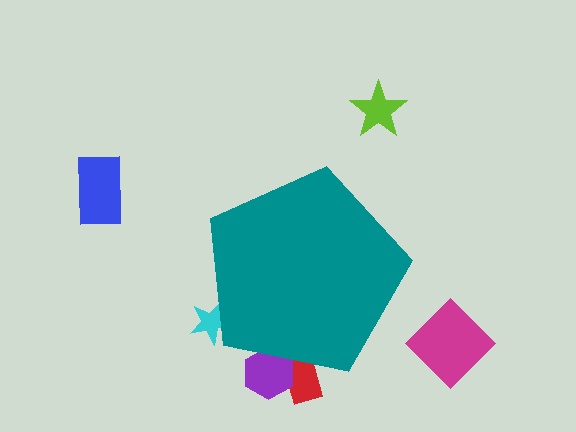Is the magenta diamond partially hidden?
No, the magenta diamond is fully visible.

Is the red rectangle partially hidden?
Yes, the red rectangle is partially hidden behind the teal pentagon.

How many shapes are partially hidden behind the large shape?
3 shapes are partially hidden.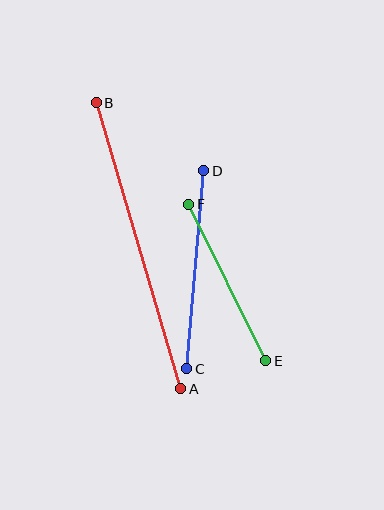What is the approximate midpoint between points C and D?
The midpoint is at approximately (195, 270) pixels.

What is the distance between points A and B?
The distance is approximately 299 pixels.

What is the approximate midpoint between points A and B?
The midpoint is at approximately (139, 246) pixels.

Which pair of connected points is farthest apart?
Points A and B are farthest apart.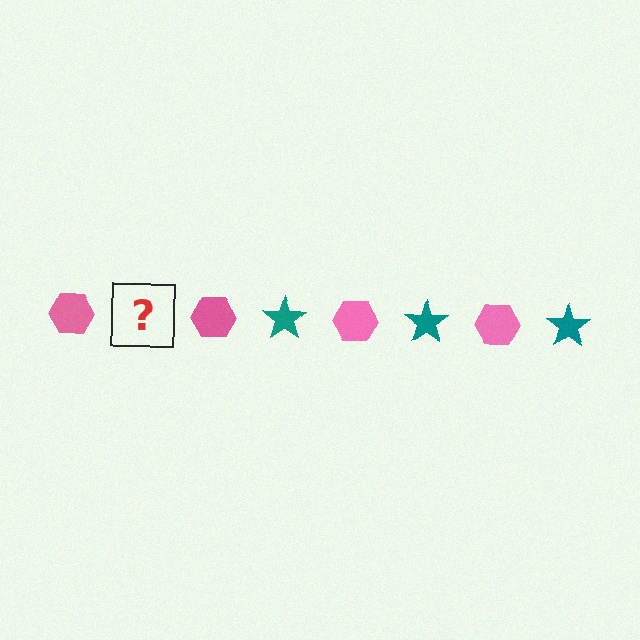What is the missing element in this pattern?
The missing element is a teal star.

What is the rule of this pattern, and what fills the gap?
The rule is that the pattern alternates between pink hexagon and teal star. The gap should be filled with a teal star.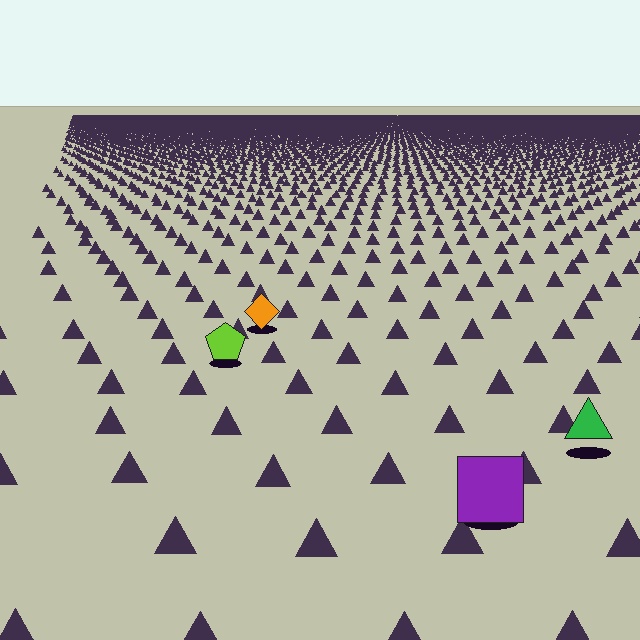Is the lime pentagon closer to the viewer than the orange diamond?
Yes. The lime pentagon is closer — you can tell from the texture gradient: the ground texture is coarser near it.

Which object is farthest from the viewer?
The orange diamond is farthest from the viewer. It appears smaller and the ground texture around it is denser.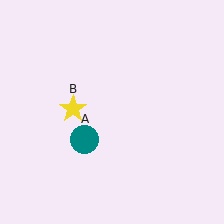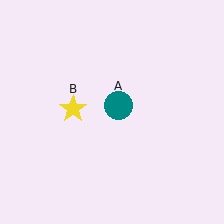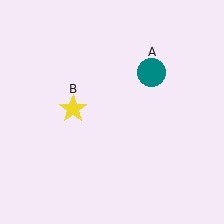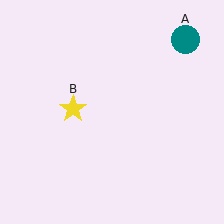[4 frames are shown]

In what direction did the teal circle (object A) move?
The teal circle (object A) moved up and to the right.